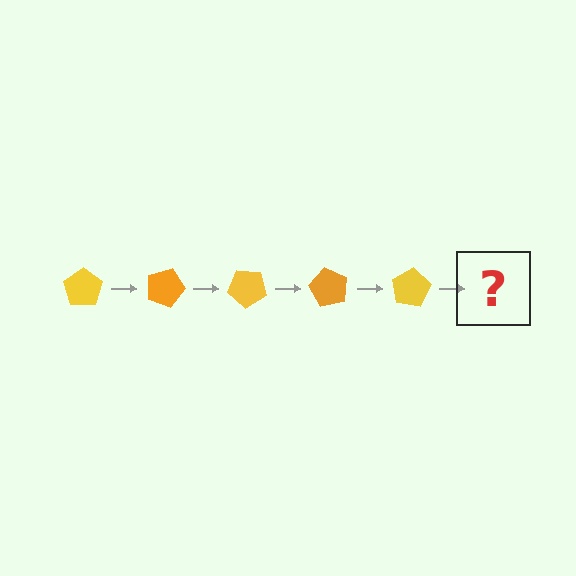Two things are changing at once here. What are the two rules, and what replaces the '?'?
The two rules are that it rotates 20 degrees each step and the color cycles through yellow and orange. The '?' should be an orange pentagon, rotated 100 degrees from the start.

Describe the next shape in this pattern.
It should be an orange pentagon, rotated 100 degrees from the start.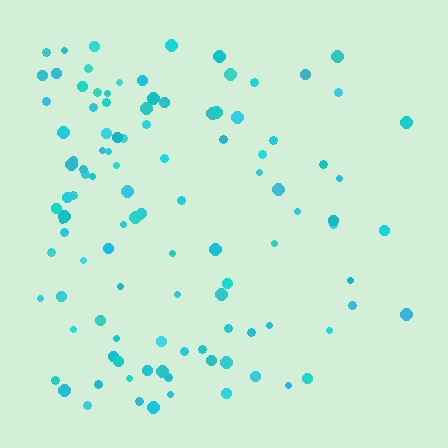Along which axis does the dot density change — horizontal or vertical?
Horizontal.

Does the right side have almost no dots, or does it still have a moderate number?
Still a moderate number, just noticeably fewer than the left.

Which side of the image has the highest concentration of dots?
The left.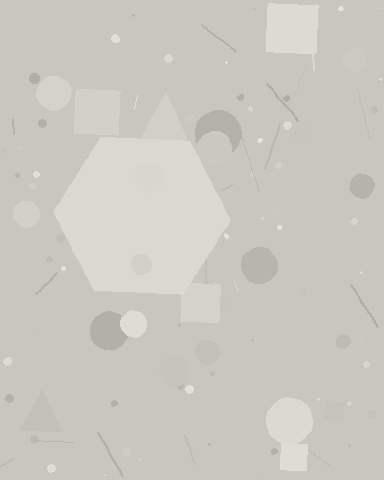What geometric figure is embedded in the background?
A hexagon is embedded in the background.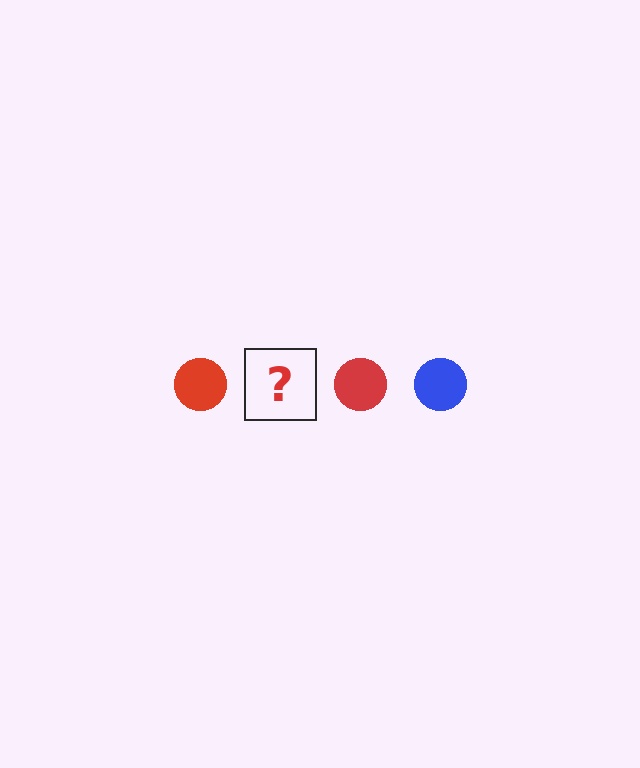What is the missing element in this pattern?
The missing element is a blue circle.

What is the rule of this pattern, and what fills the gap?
The rule is that the pattern cycles through red, blue circles. The gap should be filled with a blue circle.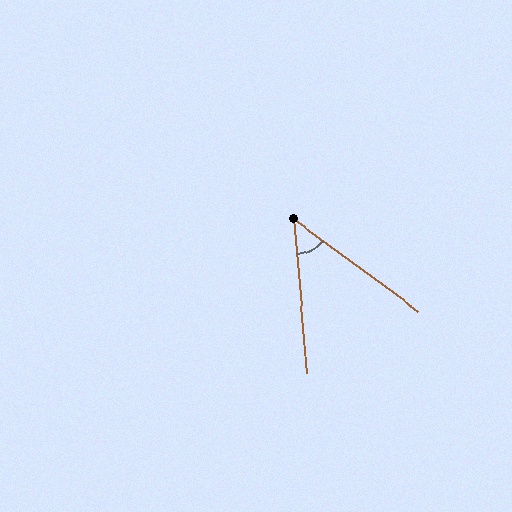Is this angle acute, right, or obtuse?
It is acute.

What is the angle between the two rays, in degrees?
Approximately 49 degrees.